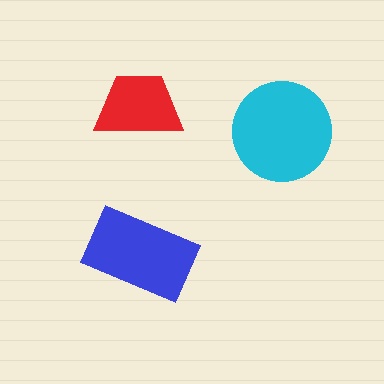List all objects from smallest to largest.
The red trapezoid, the blue rectangle, the cyan circle.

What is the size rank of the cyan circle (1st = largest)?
1st.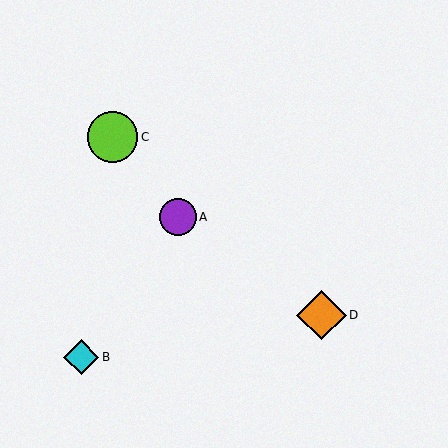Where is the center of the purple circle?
The center of the purple circle is at (178, 217).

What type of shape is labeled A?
Shape A is a purple circle.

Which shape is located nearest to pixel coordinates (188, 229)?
The purple circle (labeled A) at (178, 217) is nearest to that location.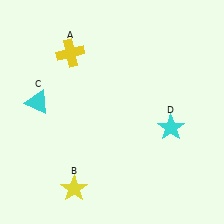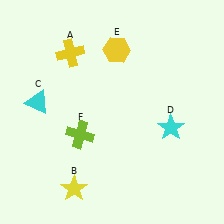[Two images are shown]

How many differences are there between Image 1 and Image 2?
There are 2 differences between the two images.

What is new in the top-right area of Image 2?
A yellow hexagon (E) was added in the top-right area of Image 2.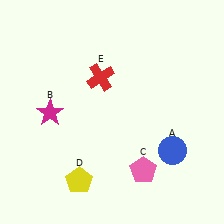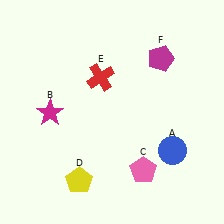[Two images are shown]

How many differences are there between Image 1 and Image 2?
There is 1 difference between the two images.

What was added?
A magenta pentagon (F) was added in Image 2.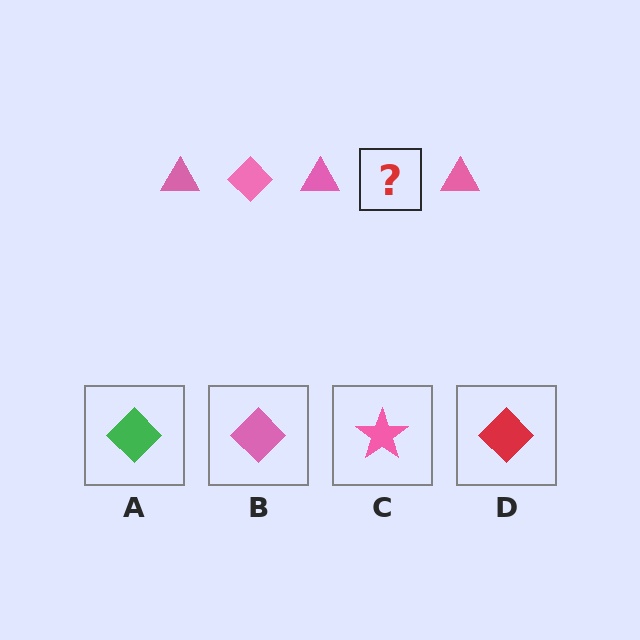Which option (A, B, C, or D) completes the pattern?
B.